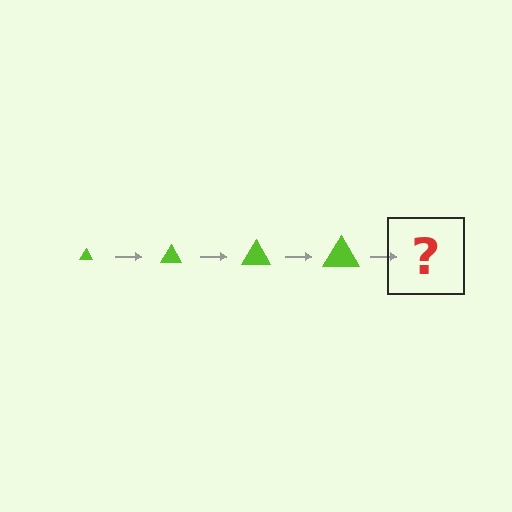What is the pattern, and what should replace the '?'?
The pattern is that the triangle gets progressively larger each step. The '?' should be a lime triangle, larger than the previous one.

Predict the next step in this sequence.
The next step is a lime triangle, larger than the previous one.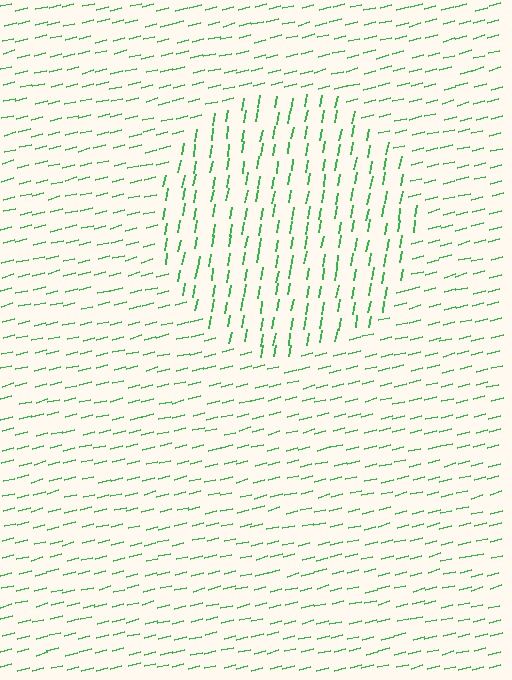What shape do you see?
I see a circle.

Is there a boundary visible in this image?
Yes, there is a texture boundary formed by a change in line orientation.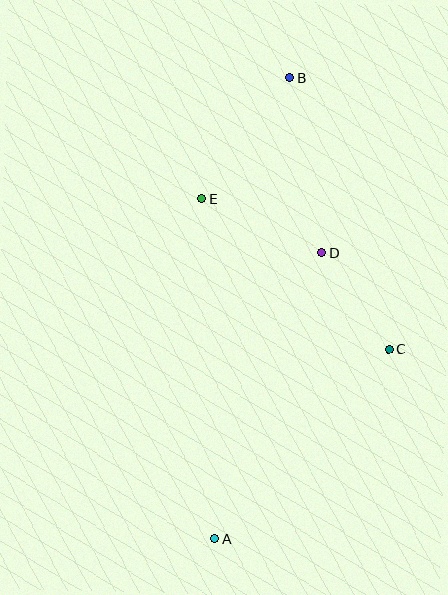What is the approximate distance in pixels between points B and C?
The distance between B and C is approximately 289 pixels.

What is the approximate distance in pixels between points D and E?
The distance between D and E is approximately 132 pixels.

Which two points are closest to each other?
Points C and D are closest to each other.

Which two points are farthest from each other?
Points A and B are farthest from each other.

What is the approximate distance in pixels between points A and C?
The distance between A and C is approximately 257 pixels.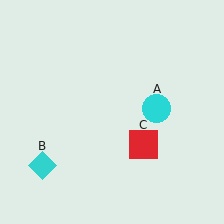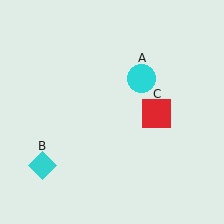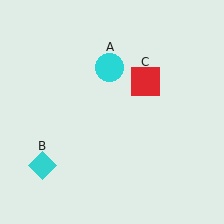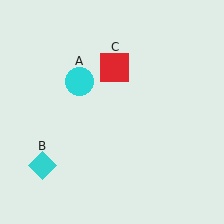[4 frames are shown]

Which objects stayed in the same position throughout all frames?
Cyan diamond (object B) remained stationary.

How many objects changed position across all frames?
2 objects changed position: cyan circle (object A), red square (object C).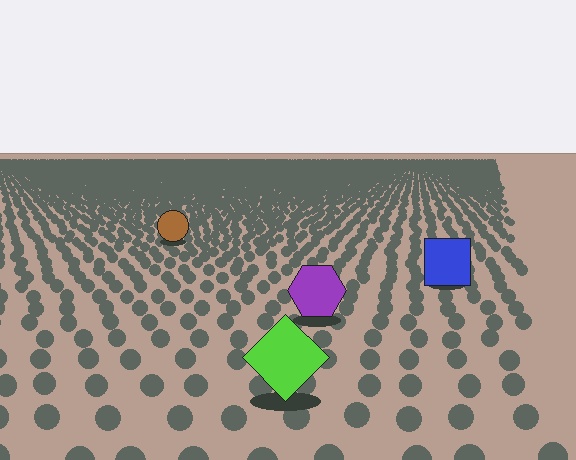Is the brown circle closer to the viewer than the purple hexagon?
No. The purple hexagon is closer — you can tell from the texture gradient: the ground texture is coarser near it.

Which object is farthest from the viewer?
The brown circle is farthest from the viewer. It appears smaller and the ground texture around it is denser.